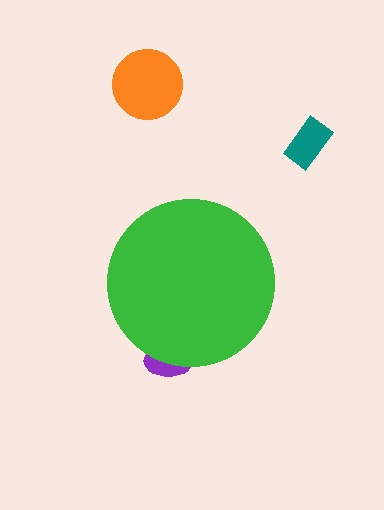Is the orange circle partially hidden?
No, the orange circle is fully visible.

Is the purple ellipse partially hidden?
Yes, the purple ellipse is partially hidden behind the green circle.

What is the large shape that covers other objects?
A green circle.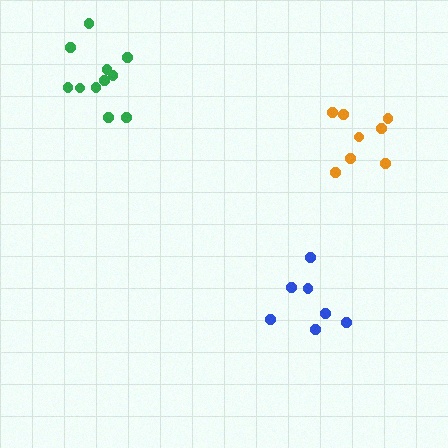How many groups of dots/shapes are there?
There are 3 groups.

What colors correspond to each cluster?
The clusters are colored: green, orange, blue.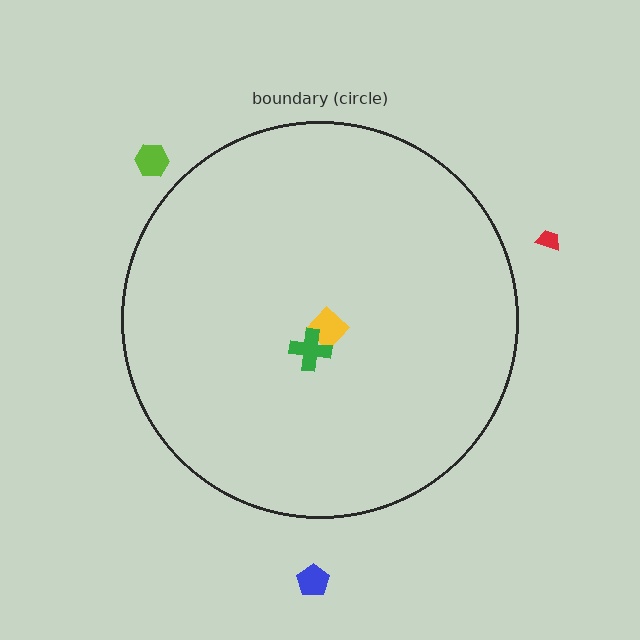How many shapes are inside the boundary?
2 inside, 3 outside.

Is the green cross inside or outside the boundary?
Inside.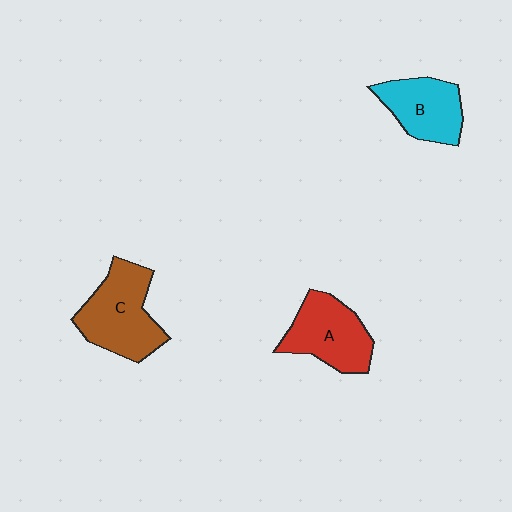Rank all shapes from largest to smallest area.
From largest to smallest: C (brown), A (red), B (cyan).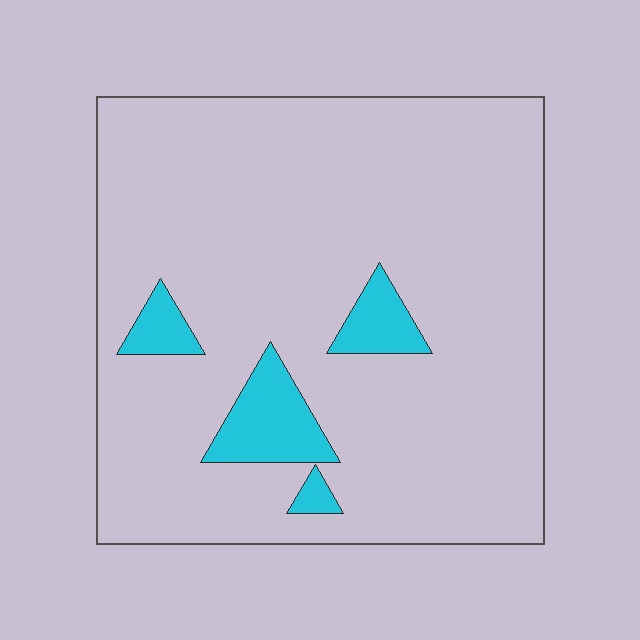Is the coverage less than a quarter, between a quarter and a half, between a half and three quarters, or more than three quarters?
Less than a quarter.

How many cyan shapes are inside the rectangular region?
4.